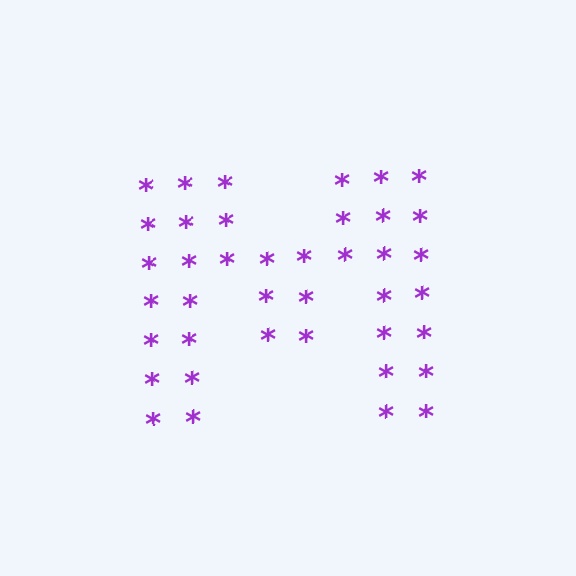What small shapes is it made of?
It is made of small asterisks.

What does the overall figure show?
The overall figure shows the letter M.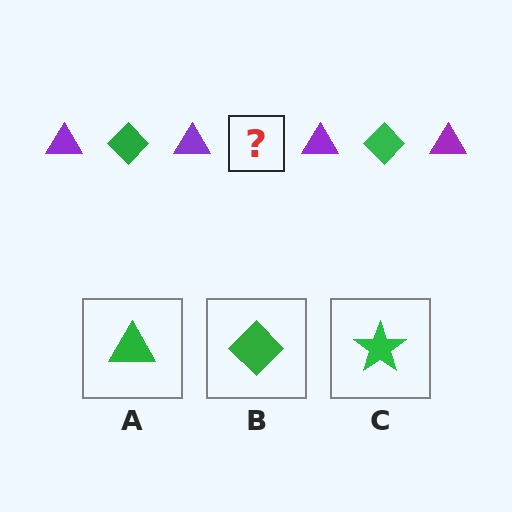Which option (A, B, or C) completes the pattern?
B.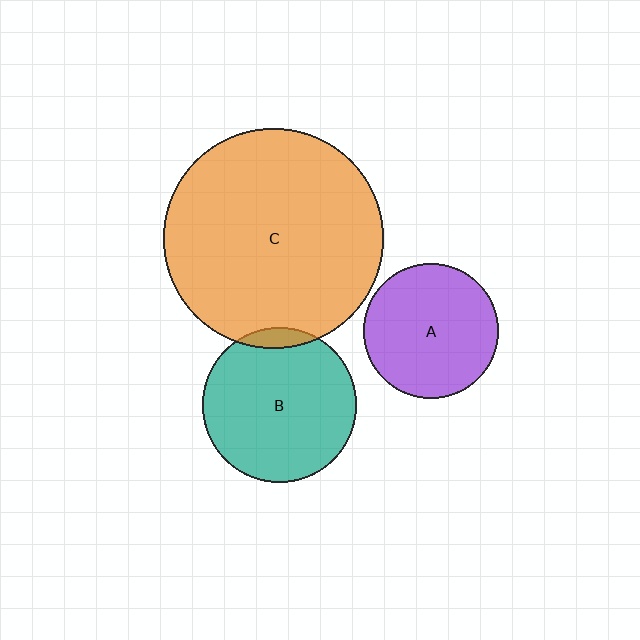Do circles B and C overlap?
Yes.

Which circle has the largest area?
Circle C (orange).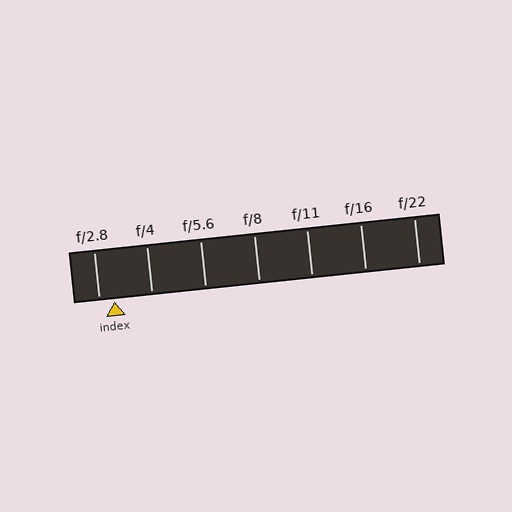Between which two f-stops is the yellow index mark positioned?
The index mark is between f/2.8 and f/4.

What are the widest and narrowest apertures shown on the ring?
The widest aperture shown is f/2.8 and the narrowest is f/22.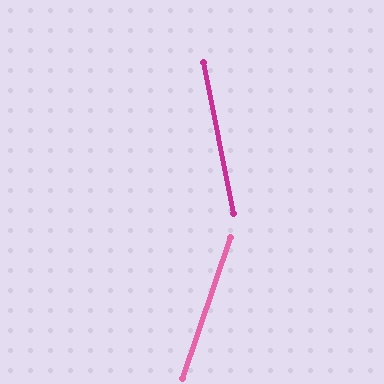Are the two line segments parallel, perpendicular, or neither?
Neither parallel nor perpendicular — they differ by about 30°.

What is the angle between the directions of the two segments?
Approximately 30 degrees.